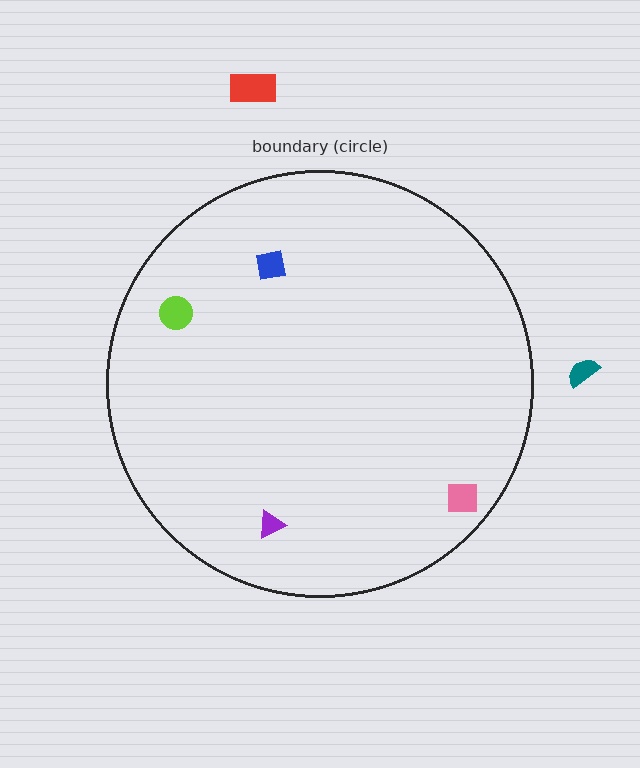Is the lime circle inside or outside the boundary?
Inside.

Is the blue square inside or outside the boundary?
Inside.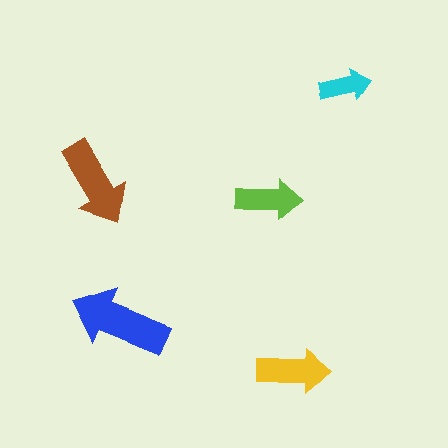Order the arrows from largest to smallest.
the blue one, the brown one, the yellow one, the lime one, the cyan one.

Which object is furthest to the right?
The cyan arrow is rightmost.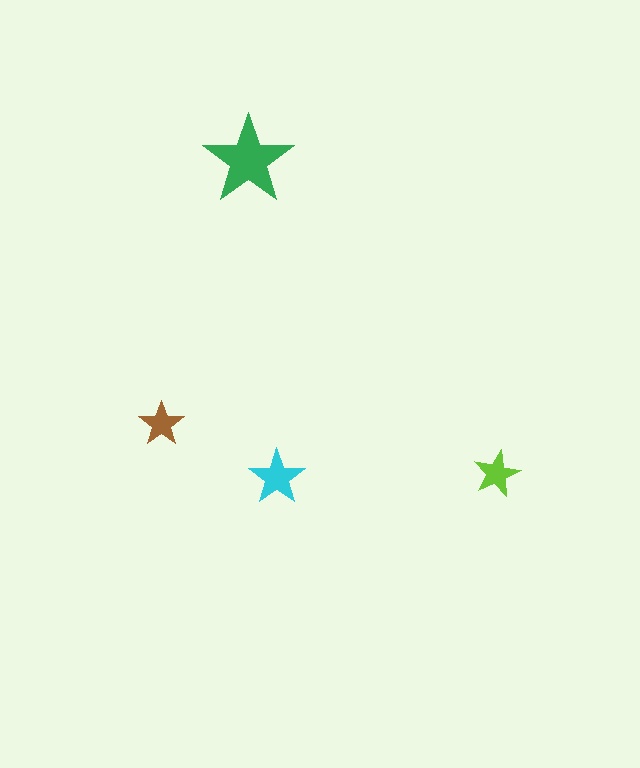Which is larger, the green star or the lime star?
The green one.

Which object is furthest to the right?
The lime star is rightmost.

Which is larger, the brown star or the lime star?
The lime one.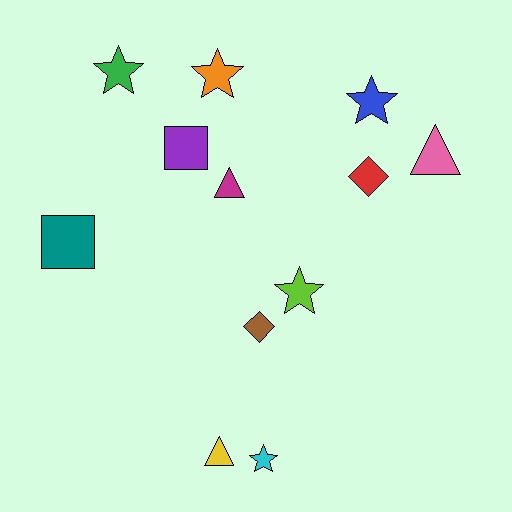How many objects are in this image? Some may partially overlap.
There are 12 objects.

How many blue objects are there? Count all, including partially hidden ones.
There is 1 blue object.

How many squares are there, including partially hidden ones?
There are 2 squares.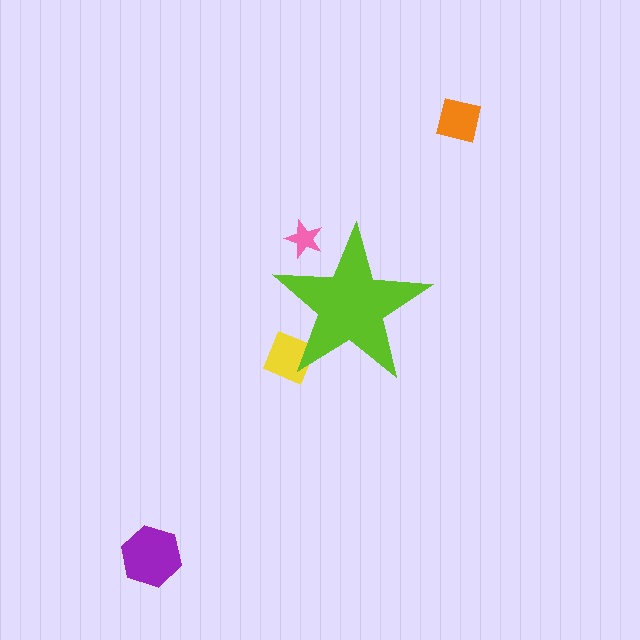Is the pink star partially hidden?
Yes, the pink star is partially hidden behind the lime star.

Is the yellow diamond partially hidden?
Yes, the yellow diamond is partially hidden behind the lime star.